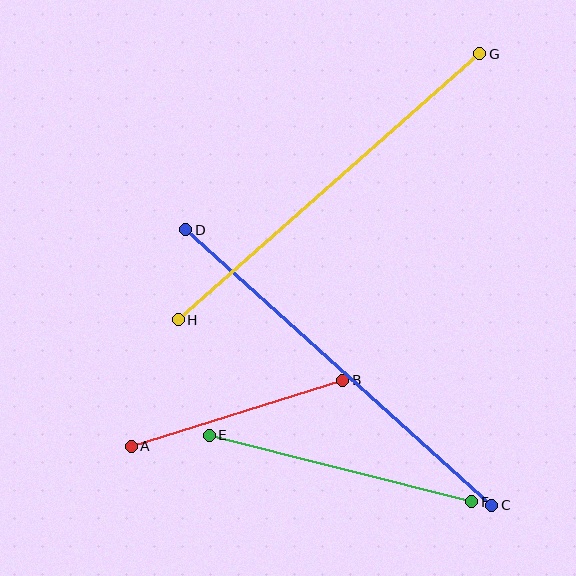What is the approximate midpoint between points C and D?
The midpoint is at approximately (339, 367) pixels.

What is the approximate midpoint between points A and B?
The midpoint is at approximately (237, 413) pixels.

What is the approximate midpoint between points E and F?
The midpoint is at approximately (340, 469) pixels.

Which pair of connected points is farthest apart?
Points C and D are farthest apart.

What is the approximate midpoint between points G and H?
The midpoint is at approximately (329, 187) pixels.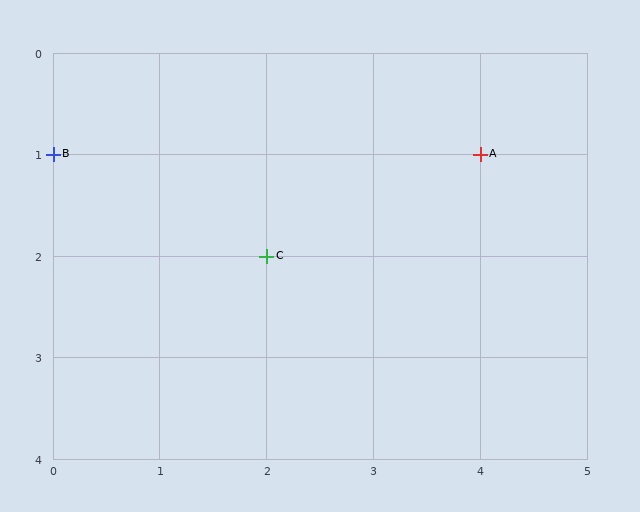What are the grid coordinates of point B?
Point B is at grid coordinates (0, 1).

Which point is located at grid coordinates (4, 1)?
Point A is at (4, 1).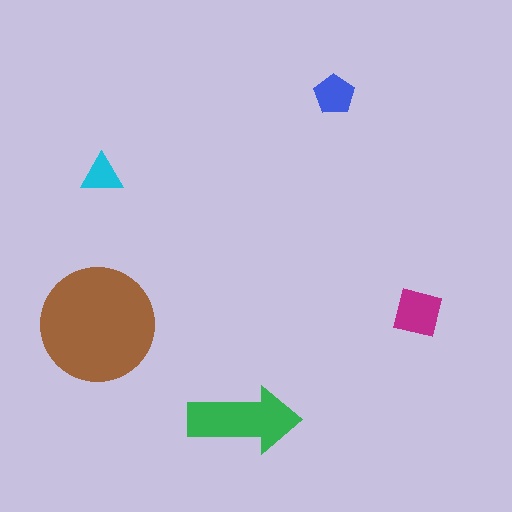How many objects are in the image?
There are 5 objects in the image.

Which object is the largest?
The brown circle.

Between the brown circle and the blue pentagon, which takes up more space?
The brown circle.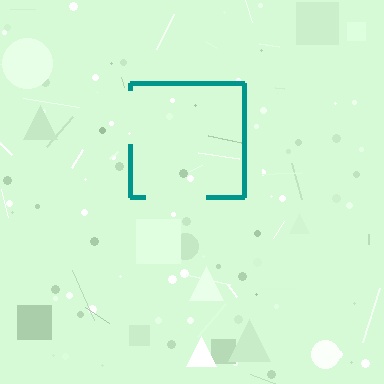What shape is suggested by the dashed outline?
The dashed outline suggests a square.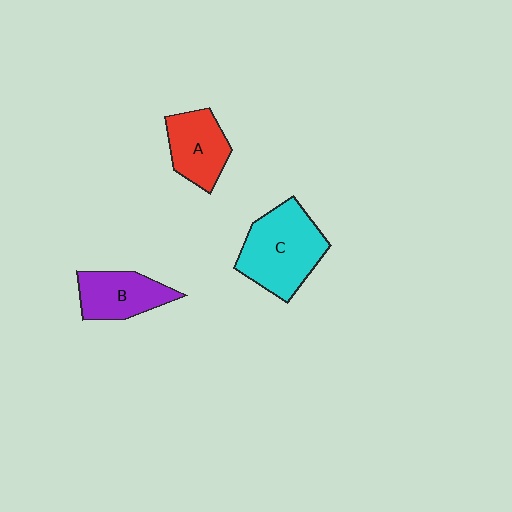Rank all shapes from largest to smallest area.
From largest to smallest: C (cyan), B (purple), A (red).